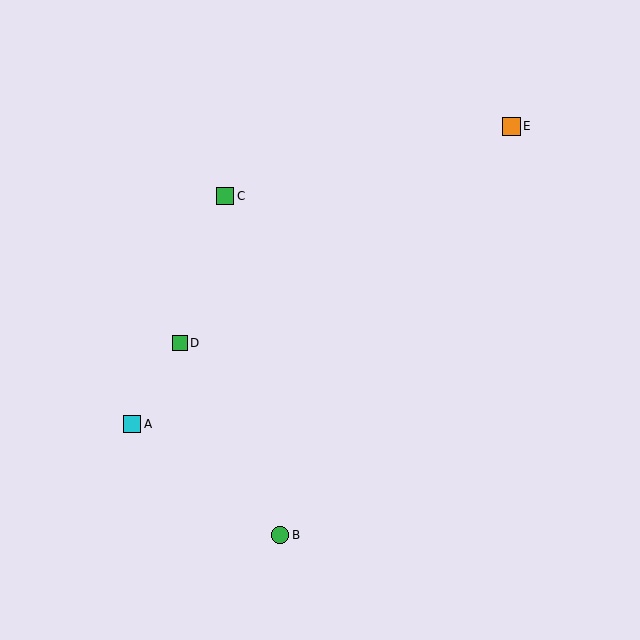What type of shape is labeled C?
Shape C is a green square.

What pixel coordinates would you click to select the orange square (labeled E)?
Click at (512, 126) to select the orange square E.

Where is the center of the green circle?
The center of the green circle is at (280, 535).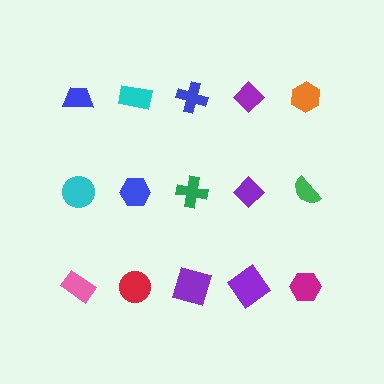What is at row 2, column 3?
A green cross.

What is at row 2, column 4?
A purple diamond.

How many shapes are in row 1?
5 shapes.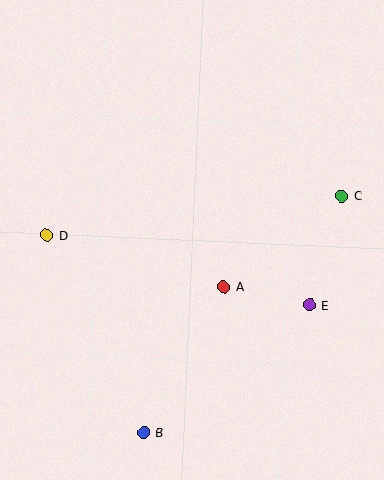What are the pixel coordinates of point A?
Point A is at (224, 287).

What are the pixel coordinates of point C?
Point C is at (342, 196).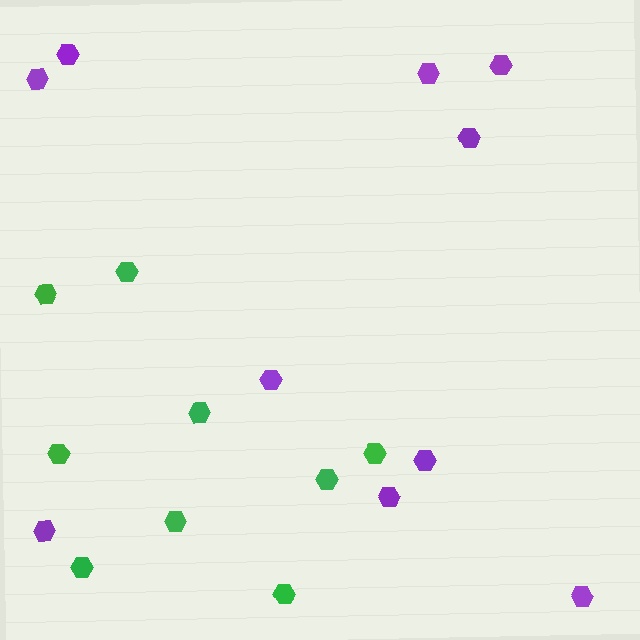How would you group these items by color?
There are 2 groups: one group of green hexagons (9) and one group of purple hexagons (10).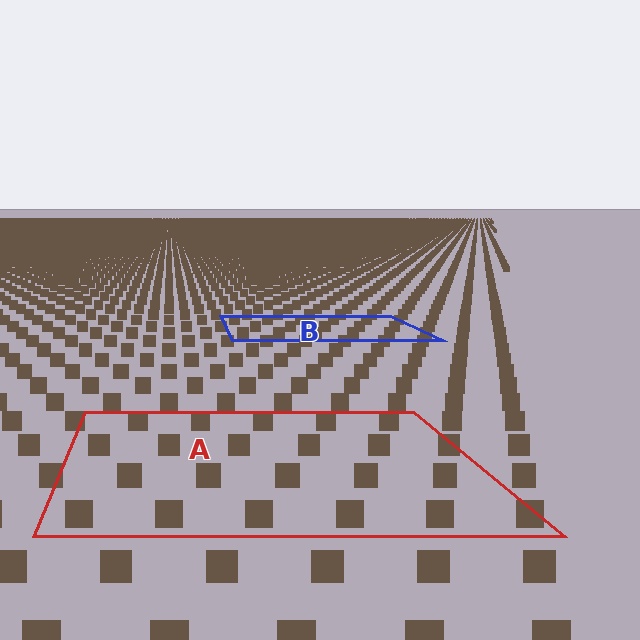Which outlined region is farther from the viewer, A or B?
Region B is farther from the viewer — the texture elements inside it appear smaller and more densely packed.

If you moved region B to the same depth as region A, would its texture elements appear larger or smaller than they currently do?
They would appear larger. At a closer depth, the same texture elements are projected at a bigger on-screen size.